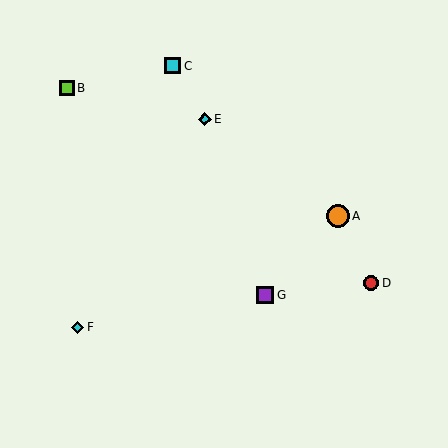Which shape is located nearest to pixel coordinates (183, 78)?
The cyan square (labeled C) at (173, 66) is nearest to that location.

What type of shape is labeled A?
Shape A is an orange circle.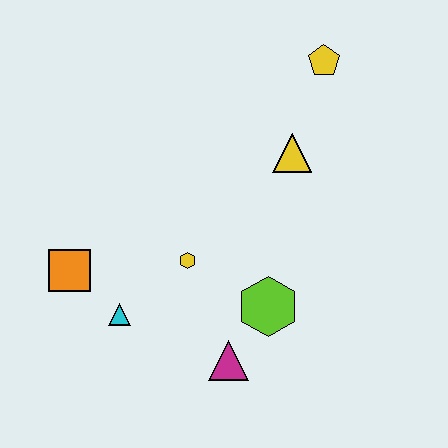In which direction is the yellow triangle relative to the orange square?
The yellow triangle is to the right of the orange square.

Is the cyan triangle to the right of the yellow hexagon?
No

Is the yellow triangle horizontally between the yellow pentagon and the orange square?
Yes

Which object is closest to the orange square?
The cyan triangle is closest to the orange square.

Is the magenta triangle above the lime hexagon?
No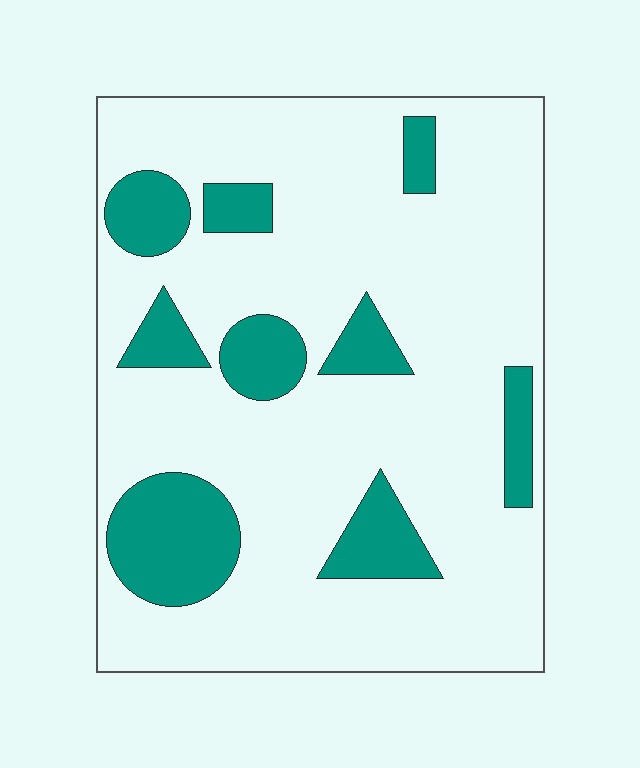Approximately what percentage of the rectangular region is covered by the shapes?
Approximately 20%.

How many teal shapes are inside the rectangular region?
9.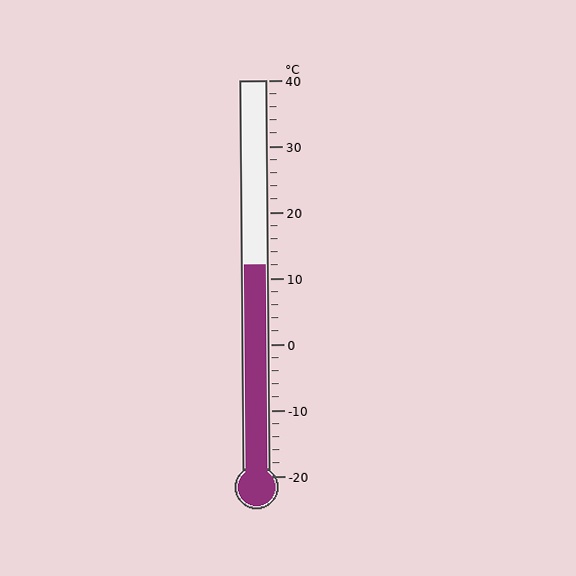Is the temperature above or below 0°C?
The temperature is above 0°C.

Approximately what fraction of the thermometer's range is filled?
The thermometer is filled to approximately 55% of its range.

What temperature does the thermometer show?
The thermometer shows approximately 12°C.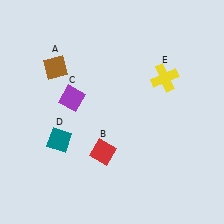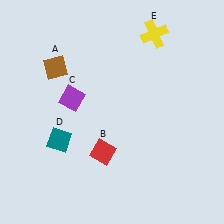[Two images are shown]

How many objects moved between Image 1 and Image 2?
1 object moved between the two images.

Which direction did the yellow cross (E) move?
The yellow cross (E) moved up.